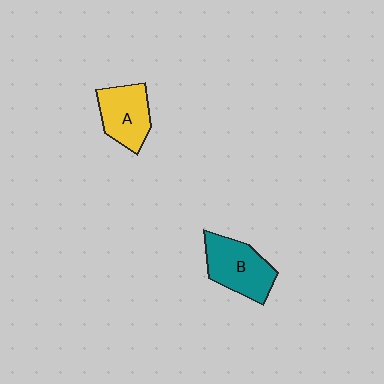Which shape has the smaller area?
Shape A (yellow).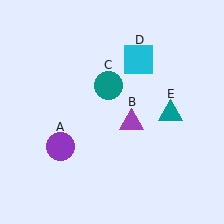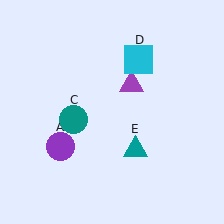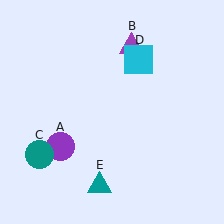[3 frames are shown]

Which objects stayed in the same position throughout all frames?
Purple circle (object A) and cyan square (object D) remained stationary.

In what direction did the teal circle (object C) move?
The teal circle (object C) moved down and to the left.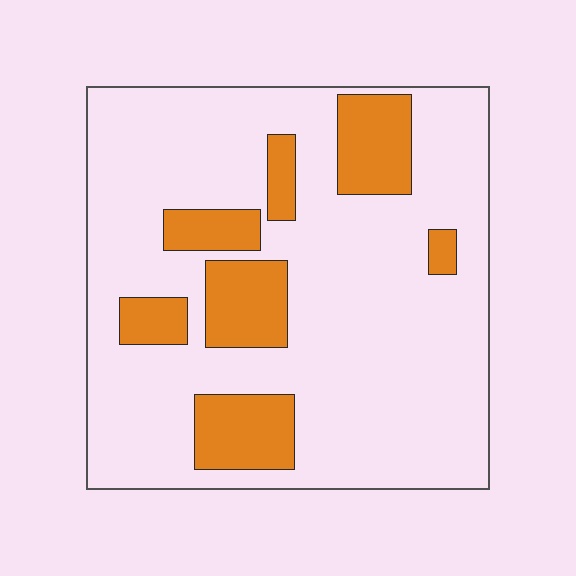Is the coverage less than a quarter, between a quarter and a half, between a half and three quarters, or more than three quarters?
Less than a quarter.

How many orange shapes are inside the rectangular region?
7.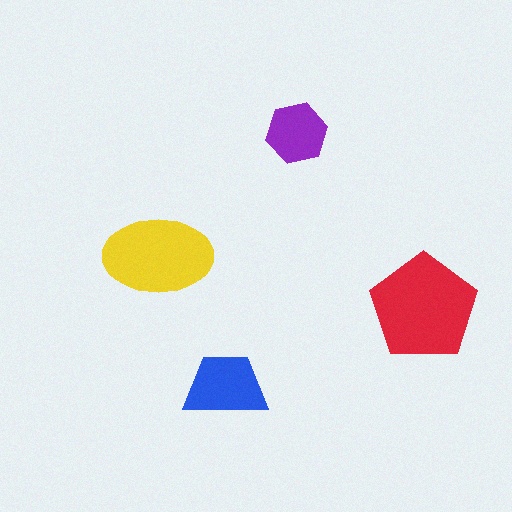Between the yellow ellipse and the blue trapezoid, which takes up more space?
The yellow ellipse.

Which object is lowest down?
The blue trapezoid is bottommost.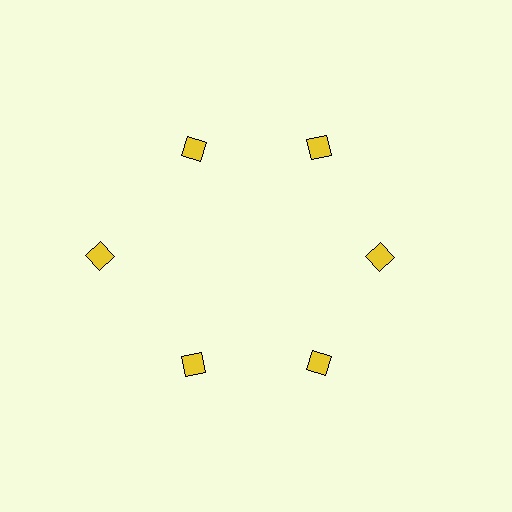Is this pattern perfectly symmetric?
No. The 6 yellow diamonds are arranged in a ring, but one element near the 9 o'clock position is pushed outward from the center, breaking the 6-fold rotational symmetry.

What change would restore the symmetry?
The symmetry would be restored by moving it inward, back onto the ring so that all 6 diamonds sit at equal angles and equal distance from the center.